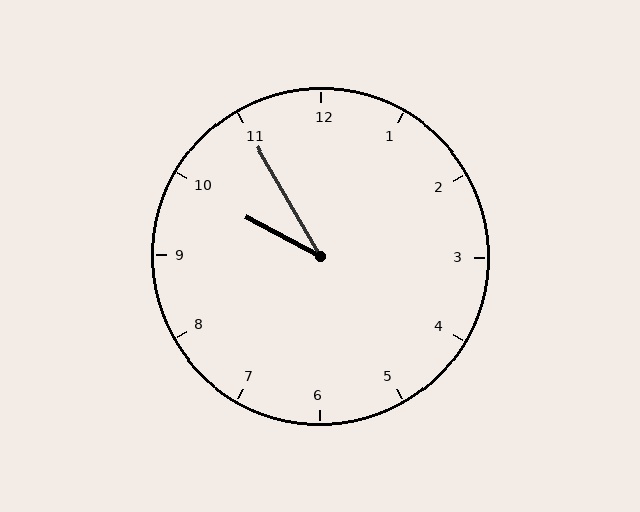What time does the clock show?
9:55.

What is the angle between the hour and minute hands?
Approximately 32 degrees.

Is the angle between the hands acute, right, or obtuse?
It is acute.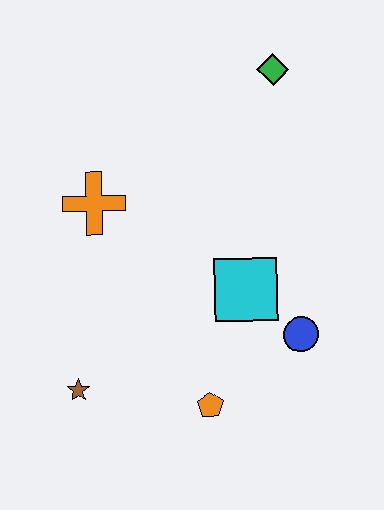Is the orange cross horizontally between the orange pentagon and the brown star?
Yes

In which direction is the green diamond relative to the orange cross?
The green diamond is to the right of the orange cross.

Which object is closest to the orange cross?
The cyan square is closest to the orange cross.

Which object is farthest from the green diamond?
The brown star is farthest from the green diamond.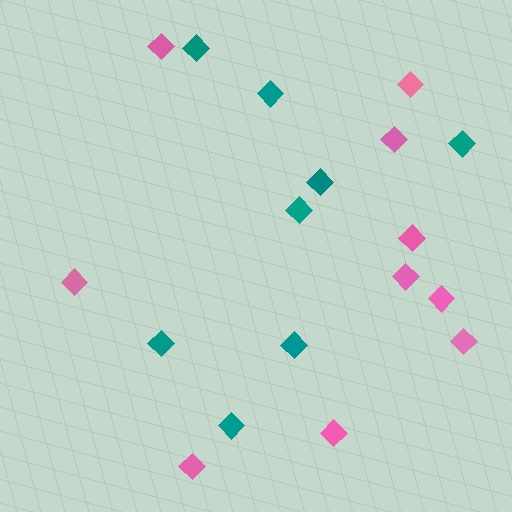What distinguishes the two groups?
There are 2 groups: one group of teal diamonds (8) and one group of pink diamonds (10).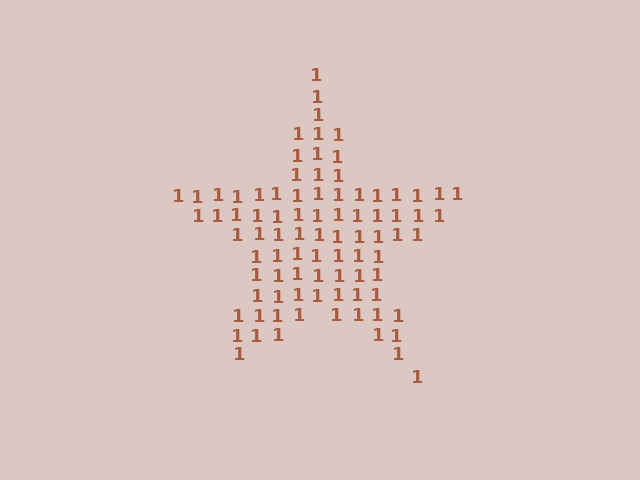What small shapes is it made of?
It is made of small digit 1's.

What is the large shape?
The large shape is a star.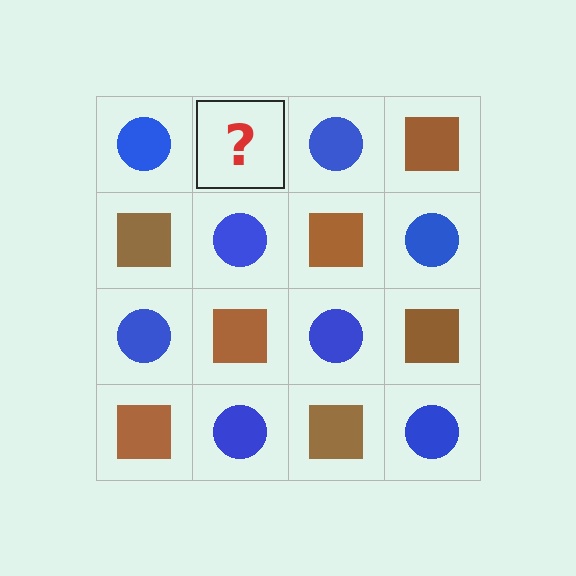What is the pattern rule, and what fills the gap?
The rule is that it alternates blue circle and brown square in a checkerboard pattern. The gap should be filled with a brown square.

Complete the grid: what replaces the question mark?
The question mark should be replaced with a brown square.